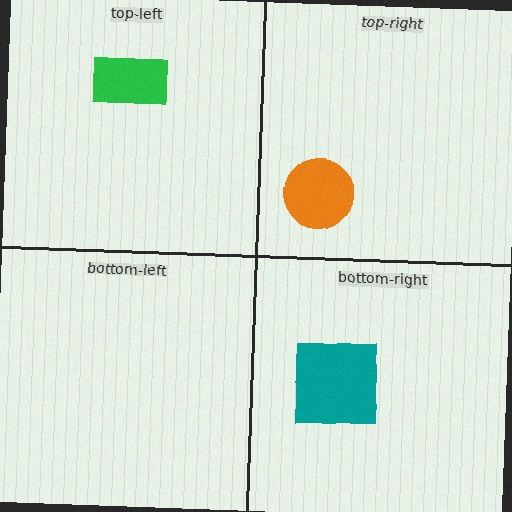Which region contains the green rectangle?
The top-left region.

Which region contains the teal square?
The bottom-right region.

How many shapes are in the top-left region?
1.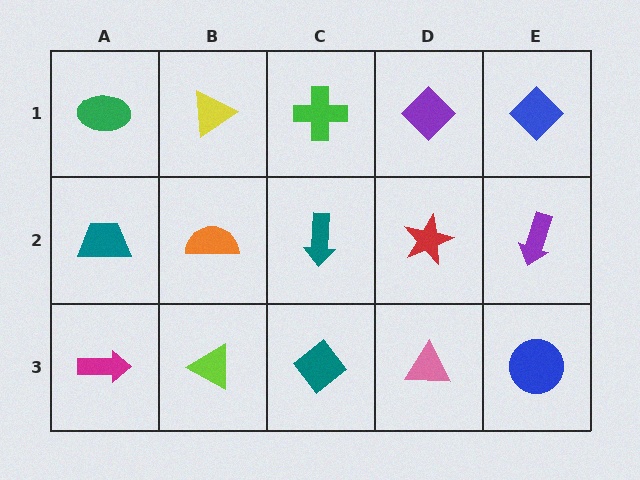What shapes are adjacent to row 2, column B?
A yellow triangle (row 1, column B), a lime triangle (row 3, column B), a teal trapezoid (row 2, column A), a teal arrow (row 2, column C).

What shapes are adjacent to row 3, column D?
A red star (row 2, column D), a teal diamond (row 3, column C), a blue circle (row 3, column E).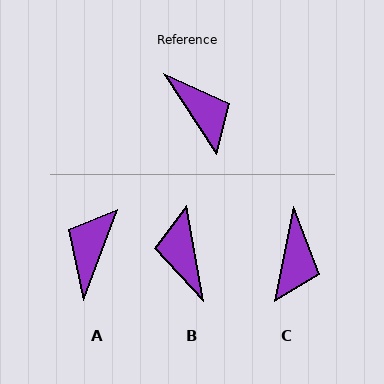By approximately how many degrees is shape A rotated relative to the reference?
Approximately 126 degrees counter-clockwise.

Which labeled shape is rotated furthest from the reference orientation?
B, about 157 degrees away.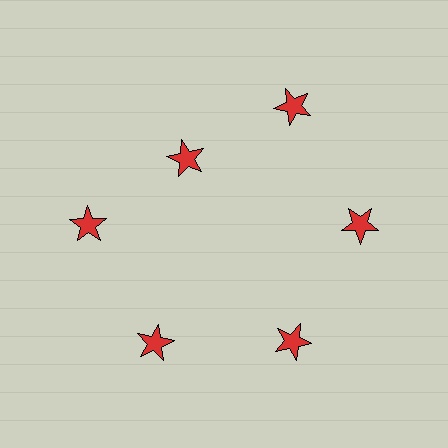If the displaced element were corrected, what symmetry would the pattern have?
It would have 6-fold rotational symmetry — the pattern would map onto itself every 60 degrees.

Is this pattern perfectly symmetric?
No. The 6 red stars are arranged in a ring, but one element near the 11 o'clock position is pulled inward toward the center, breaking the 6-fold rotational symmetry.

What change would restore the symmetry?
The symmetry would be restored by moving it outward, back onto the ring so that all 6 stars sit at equal angles and equal distance from the center.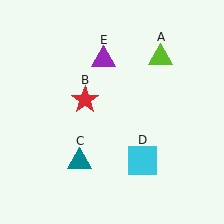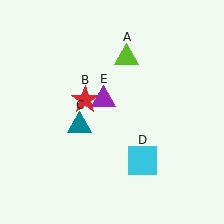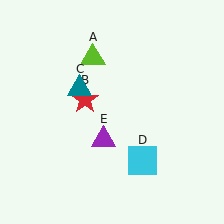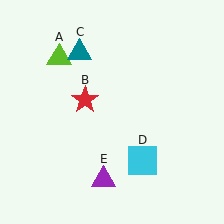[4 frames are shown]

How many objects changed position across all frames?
3 objects changed position: lime triangle (object A), teal triangle (object C), purple triangle (object E).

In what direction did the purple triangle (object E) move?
The purple triangle (object E) moved down.